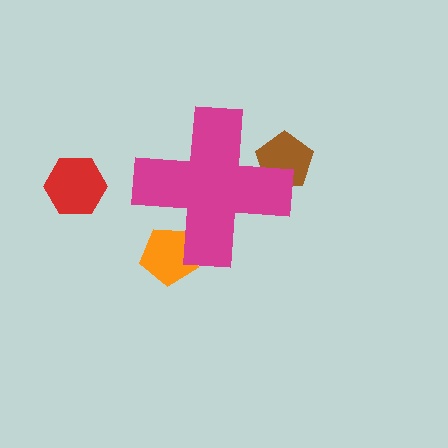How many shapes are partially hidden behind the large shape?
2 shapes are partially hidden.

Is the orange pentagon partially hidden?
Yes, the orange pentagon is partially hidden behind the magenta cross.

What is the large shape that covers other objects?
A magenta cross.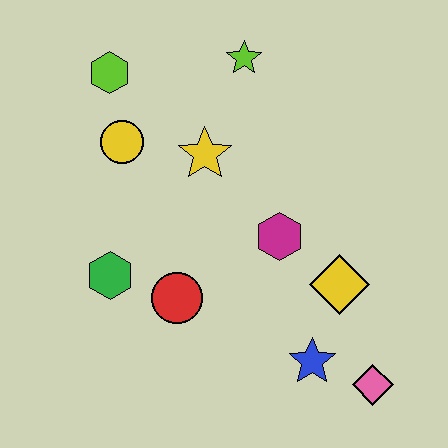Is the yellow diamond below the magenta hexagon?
Yes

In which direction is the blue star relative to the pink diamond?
The blue star is to the left of the pink diamond.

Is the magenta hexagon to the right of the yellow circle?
Yes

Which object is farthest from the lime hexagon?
The pink diamond is farthest from the lime hexagon.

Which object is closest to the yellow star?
The yellow circle is closest to the yellow star.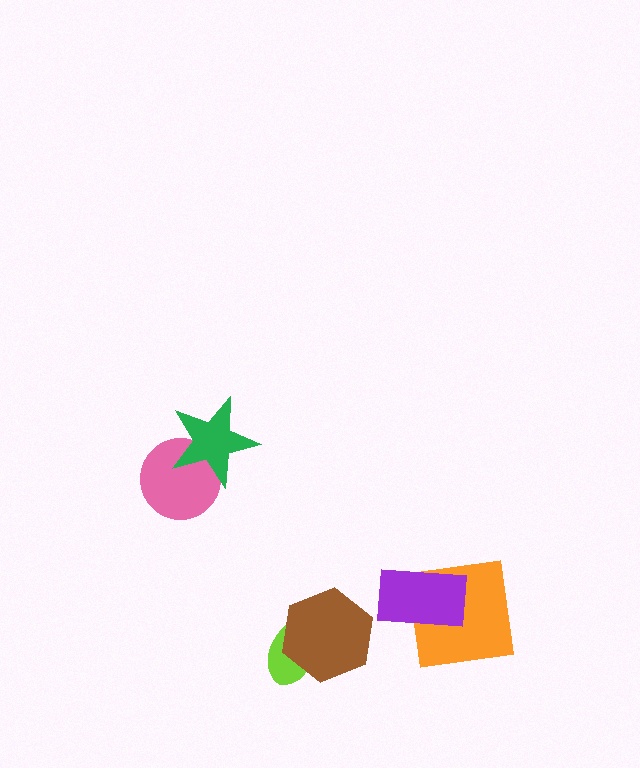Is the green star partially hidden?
No, no other shape covers it.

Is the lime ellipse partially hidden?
Yes, it is partially covered by another shape.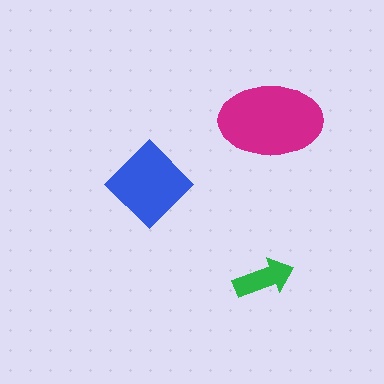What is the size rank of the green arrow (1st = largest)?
3rd.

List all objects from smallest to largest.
The green arrow, the blue diamond, the magenta ellipse.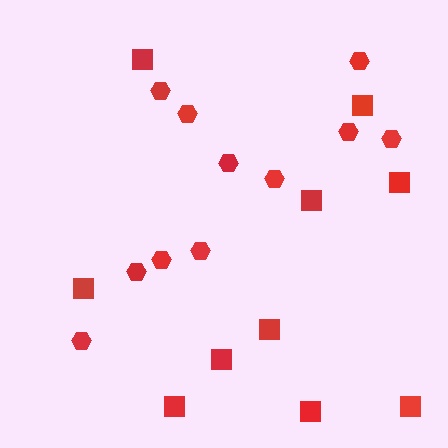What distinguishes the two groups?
There are 2 groups: one group of hexagons (11) and one group of squares (10).